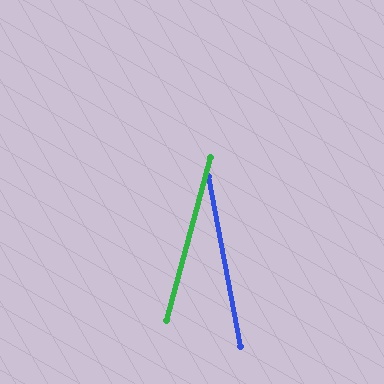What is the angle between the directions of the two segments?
Approximately 26 degrees.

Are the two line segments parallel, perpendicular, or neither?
Neither parallel nor perpendicular — they differ by about 26°.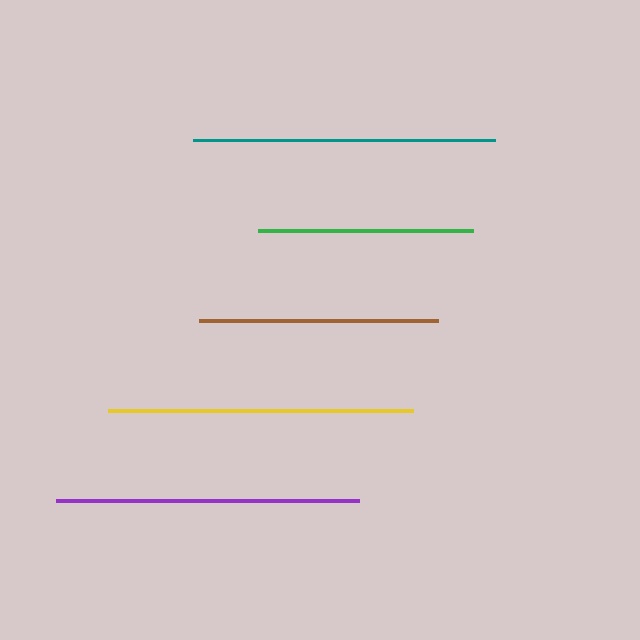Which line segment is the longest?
The yellow line is the longest at approximately 305 pixels.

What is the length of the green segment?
The green segment is approximately 215 pixels long.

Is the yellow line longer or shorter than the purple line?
The yellow line is longer than the purple line.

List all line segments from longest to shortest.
From longest to shortest: yellow, purple, teal, brown, green.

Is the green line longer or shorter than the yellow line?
The yellow line is longer than the green line.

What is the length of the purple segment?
The purple segment is approximately 303 pixels long.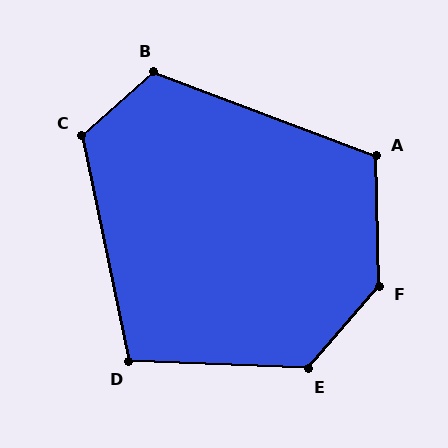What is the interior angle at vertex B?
Approximately 118 degrees (obtuse).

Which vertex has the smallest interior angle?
D, at approximately 104 degrees.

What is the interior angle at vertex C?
Approximately 120 degrees (obtuse).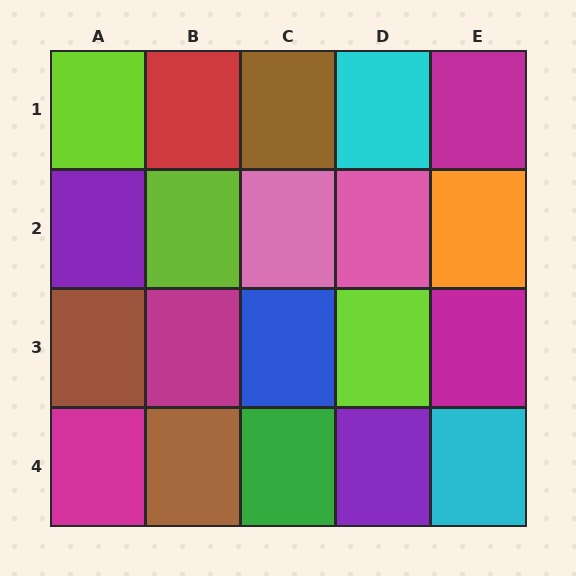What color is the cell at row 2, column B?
Lime.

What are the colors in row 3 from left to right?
Brown, magenta, blue, lime, magenta.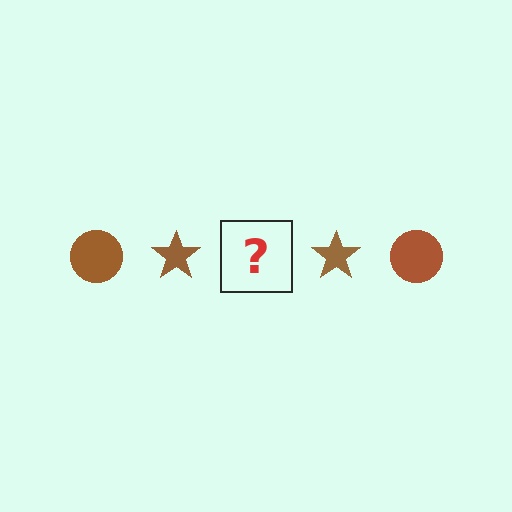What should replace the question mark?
The question mark should be replaced with a brown circle.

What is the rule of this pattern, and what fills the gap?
The rule is that the pattern cycles through circle, star shapes in brown. The gap should be filled with a brown circle.